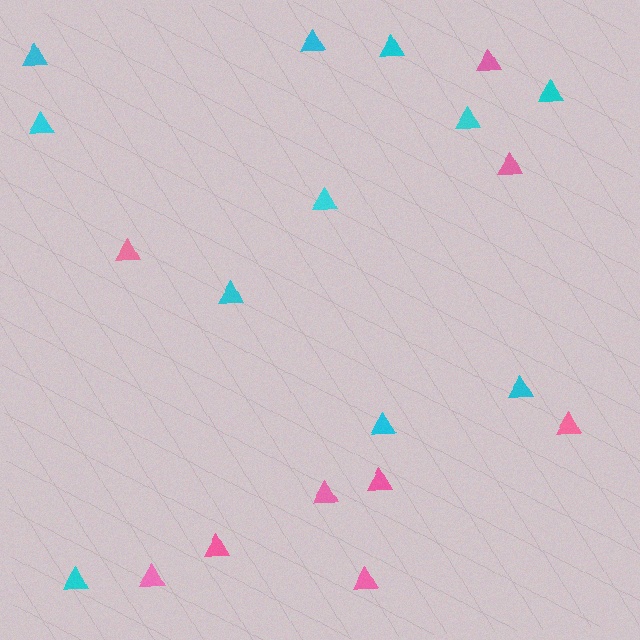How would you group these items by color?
There are 2 groups: one group of cyan triangles (11) and one group of pink triangles (9).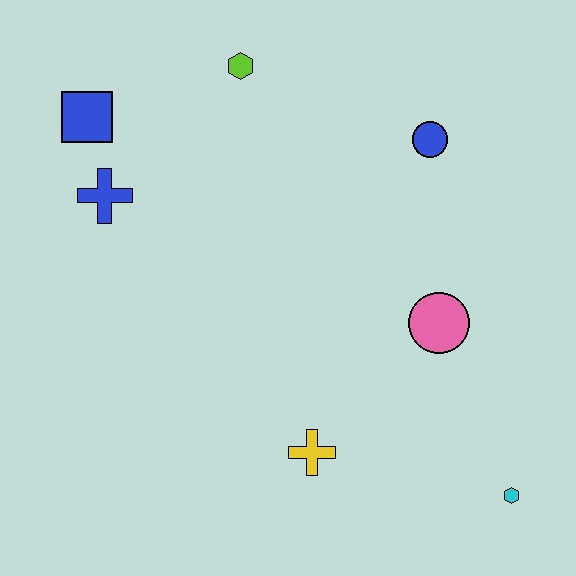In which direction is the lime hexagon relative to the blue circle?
The lime hexagon is to the left of the blue circle.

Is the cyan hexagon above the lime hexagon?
No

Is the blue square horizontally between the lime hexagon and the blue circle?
No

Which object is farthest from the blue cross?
The cyan hexagon is farthest from the blue cross.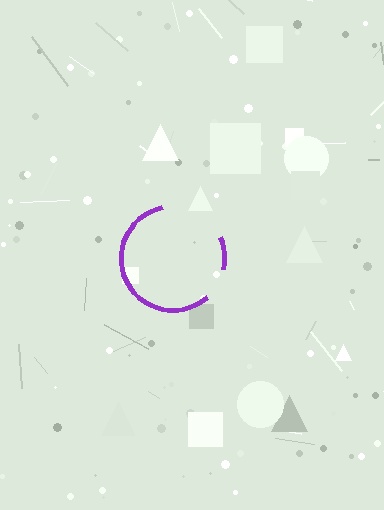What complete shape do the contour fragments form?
The contour fragments form a circle.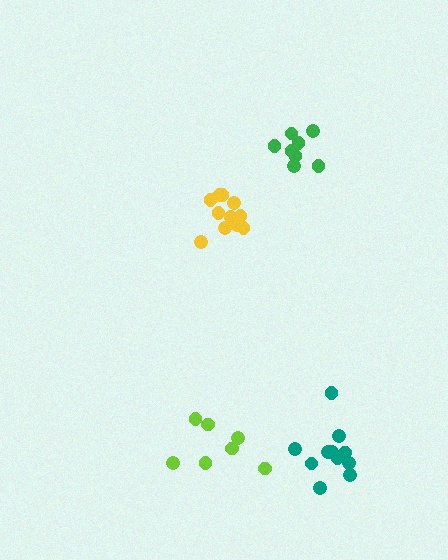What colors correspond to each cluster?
The clusters are colored: teal, yellow, green, lime.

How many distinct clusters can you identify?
There are 4 distinct clusters.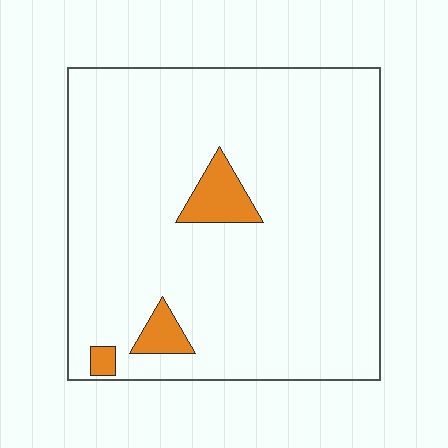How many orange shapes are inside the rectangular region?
3.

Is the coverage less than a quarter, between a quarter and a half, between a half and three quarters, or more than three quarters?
Less than a quarter.